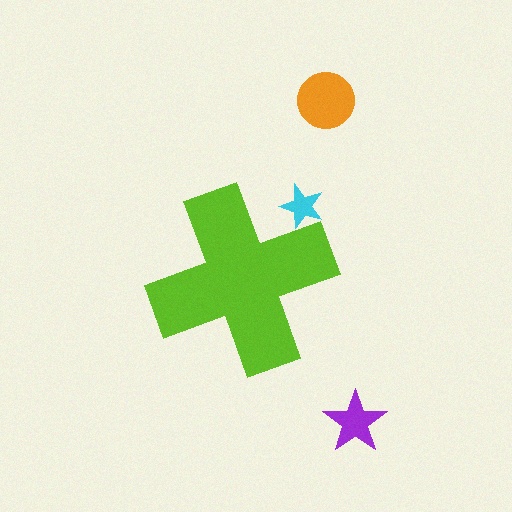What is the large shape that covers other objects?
A lime cross.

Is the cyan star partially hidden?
Yes, the cyan star is partially hidden behind the lime cross.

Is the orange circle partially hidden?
No, the orange circle is fully visible.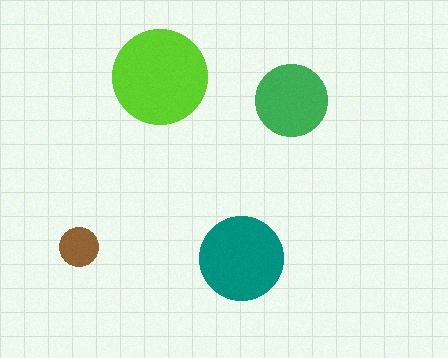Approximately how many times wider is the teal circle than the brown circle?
About 2 times wider.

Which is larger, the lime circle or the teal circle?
The lime one.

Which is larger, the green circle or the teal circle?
The teal one.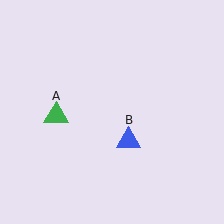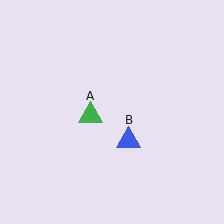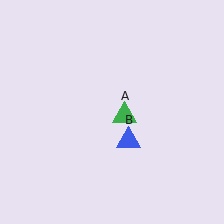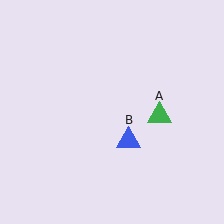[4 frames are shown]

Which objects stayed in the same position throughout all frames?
Blue triangle (object B) remained stationary.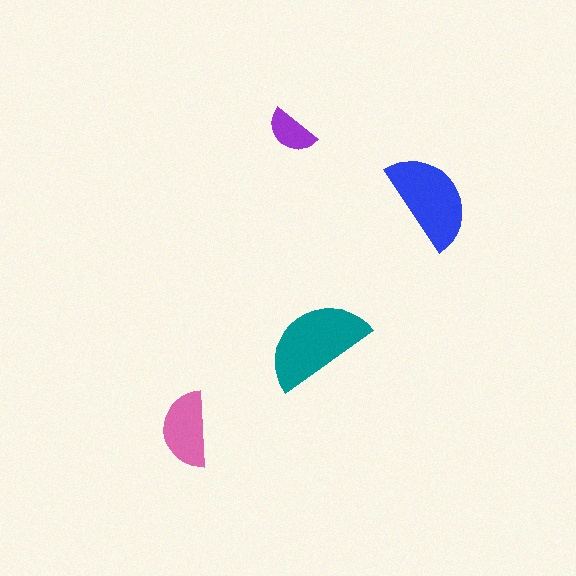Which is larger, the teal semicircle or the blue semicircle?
The teal one.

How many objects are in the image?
There are 4 objects in the image.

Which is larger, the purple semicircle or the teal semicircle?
The teal one.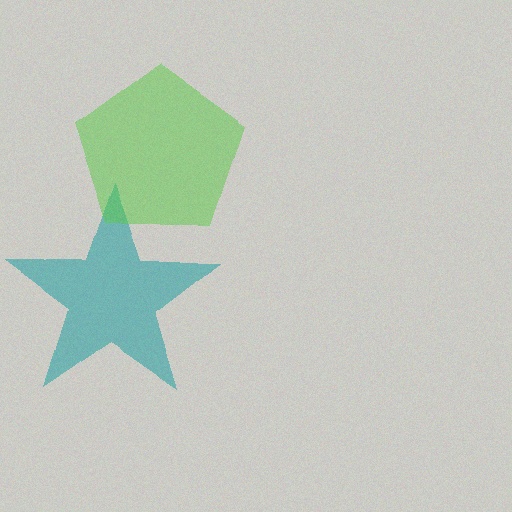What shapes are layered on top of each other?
The layered shapes are: a teal star, a lime pentagon.